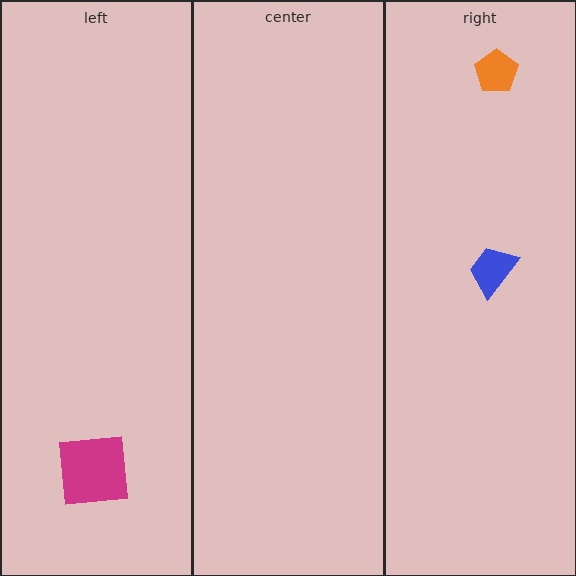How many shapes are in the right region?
2.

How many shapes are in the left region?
1.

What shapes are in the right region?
The blue trapezoid, the orange pentagon.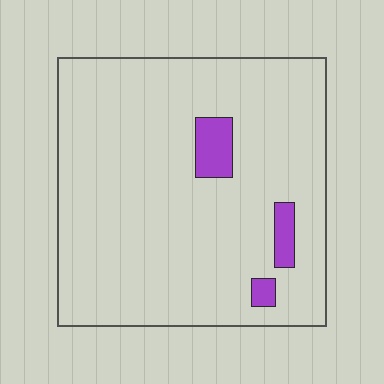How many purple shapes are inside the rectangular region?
3.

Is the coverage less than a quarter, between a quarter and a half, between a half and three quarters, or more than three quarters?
Less than a quarter.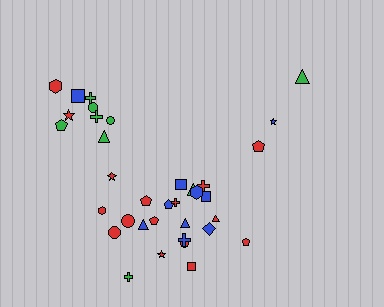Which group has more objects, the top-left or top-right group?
The top-left group.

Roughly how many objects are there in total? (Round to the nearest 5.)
Roughly 35 objects in total.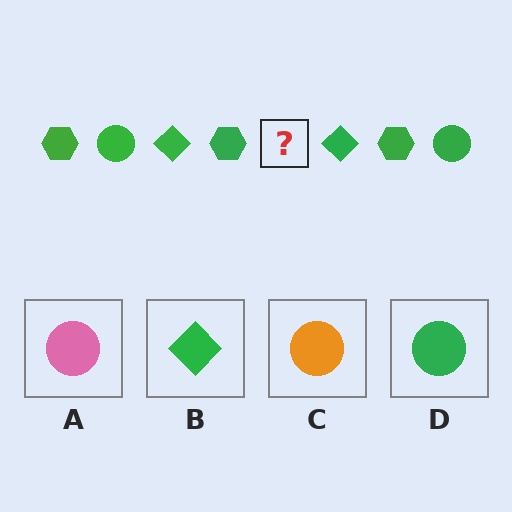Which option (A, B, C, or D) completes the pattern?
D.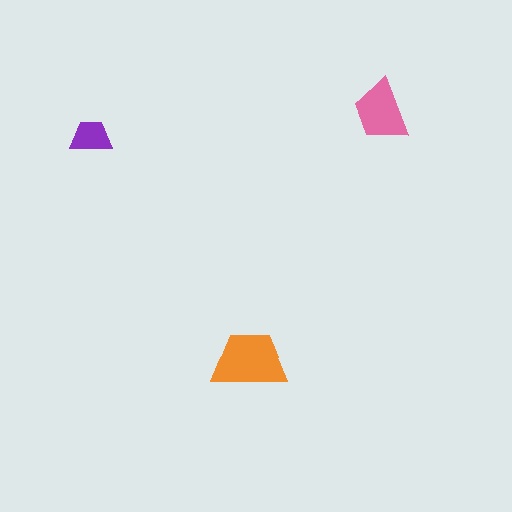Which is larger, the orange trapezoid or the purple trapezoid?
The orange one.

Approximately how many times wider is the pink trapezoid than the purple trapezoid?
About 1.5 times wider.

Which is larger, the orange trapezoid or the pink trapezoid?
The orange one.